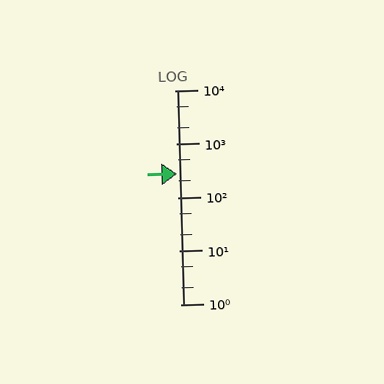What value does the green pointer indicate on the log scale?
The pointer indicates approximately 270.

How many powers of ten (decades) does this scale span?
The scale spans 4 decades, from 1 to 10000.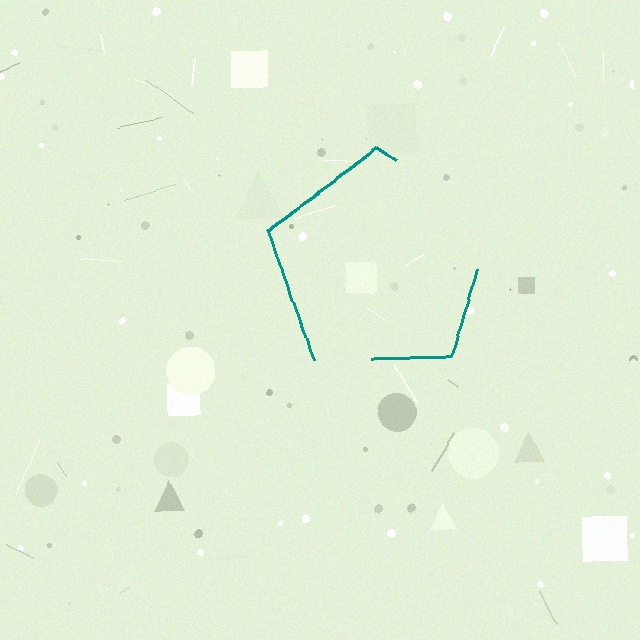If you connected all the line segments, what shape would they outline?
They would outline a pentagon.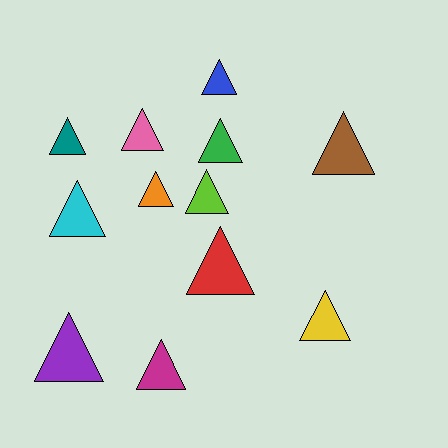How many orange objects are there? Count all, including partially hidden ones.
There is 1 orange object.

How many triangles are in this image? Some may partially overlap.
There are 12 triangles.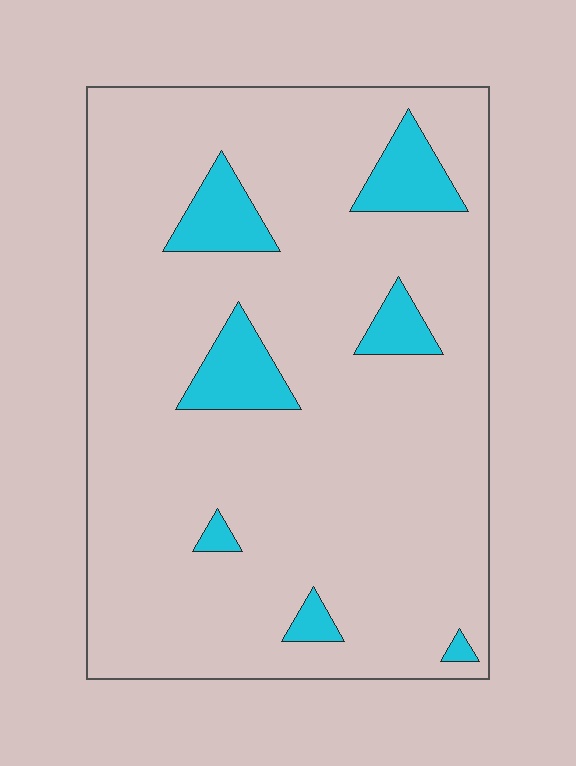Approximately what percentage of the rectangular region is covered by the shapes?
Approximately 10%.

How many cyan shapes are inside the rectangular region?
7.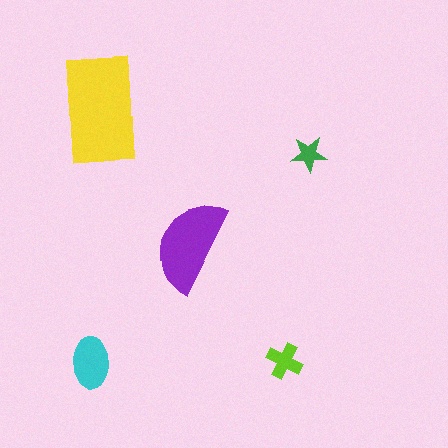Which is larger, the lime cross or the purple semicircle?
The purple semicircle.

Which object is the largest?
The yellow rectangle.